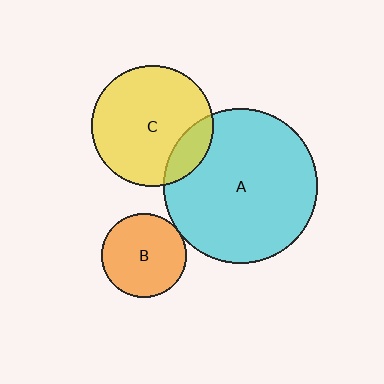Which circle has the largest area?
Circle A (cyan).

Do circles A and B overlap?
Yes.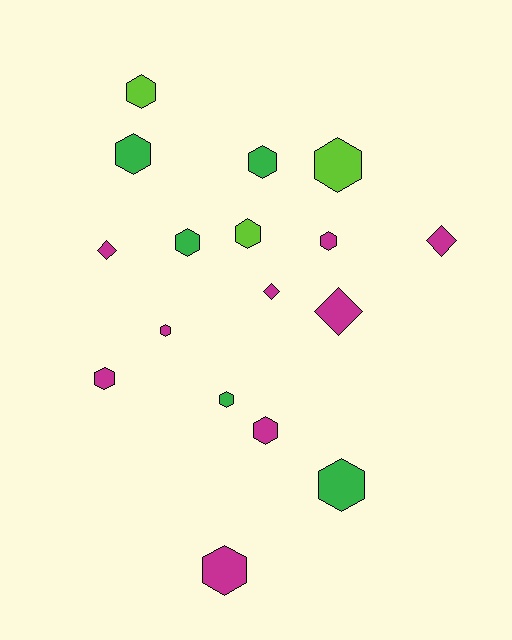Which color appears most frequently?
Magenta, with 9 objects.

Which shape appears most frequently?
Hexagon, with 13 objects.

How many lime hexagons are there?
There are 3 lime hexagons.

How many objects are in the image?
There are 17 objects.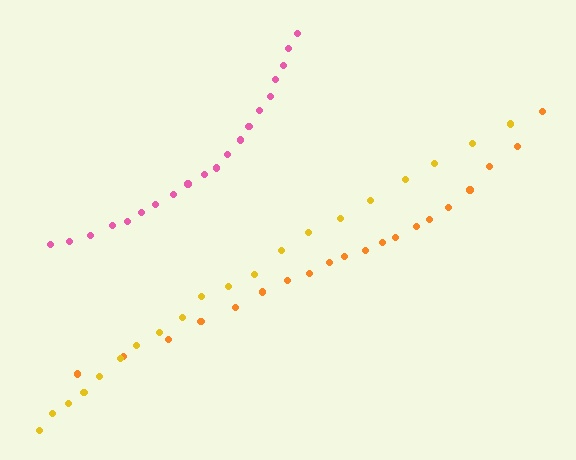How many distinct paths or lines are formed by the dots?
There are 3 distinct paths.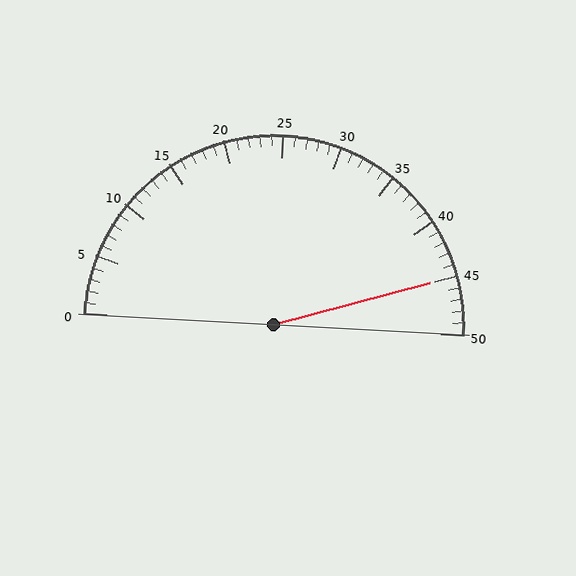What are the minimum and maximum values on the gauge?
The gauge ranges from 0 to 50.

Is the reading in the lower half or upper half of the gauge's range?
The reading is in the upper half of the range (0 to 50).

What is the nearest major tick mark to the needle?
The nearest major tick mark is 45.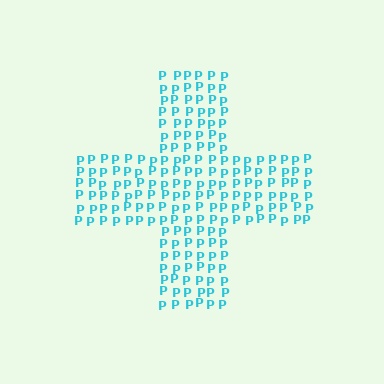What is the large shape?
The large shape is a cross.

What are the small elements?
The small elements are letter P's.